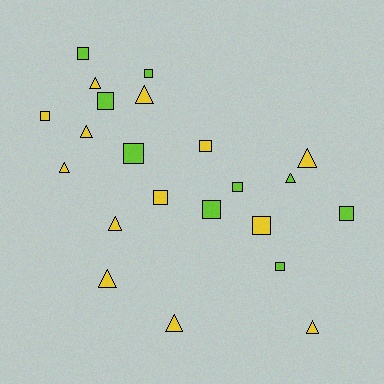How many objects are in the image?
There are 22 objects.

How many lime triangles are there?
There is 1 lime triangle.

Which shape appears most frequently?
Square, with 12 objects.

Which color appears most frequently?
Yellow, with 13 objects.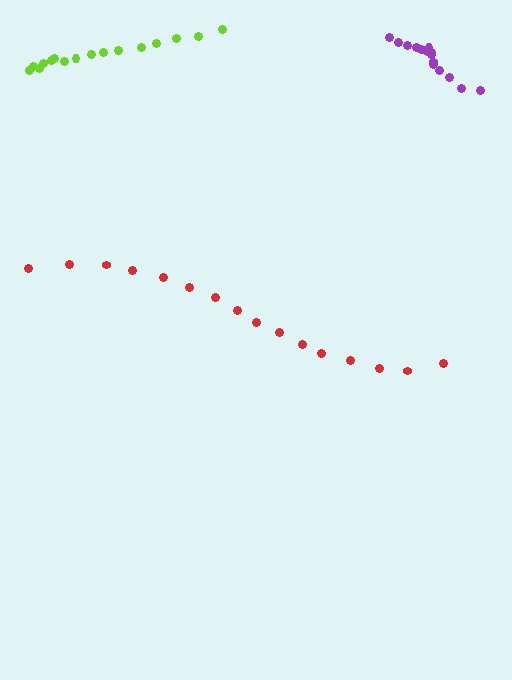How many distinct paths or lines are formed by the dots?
There are 3 distinct paths.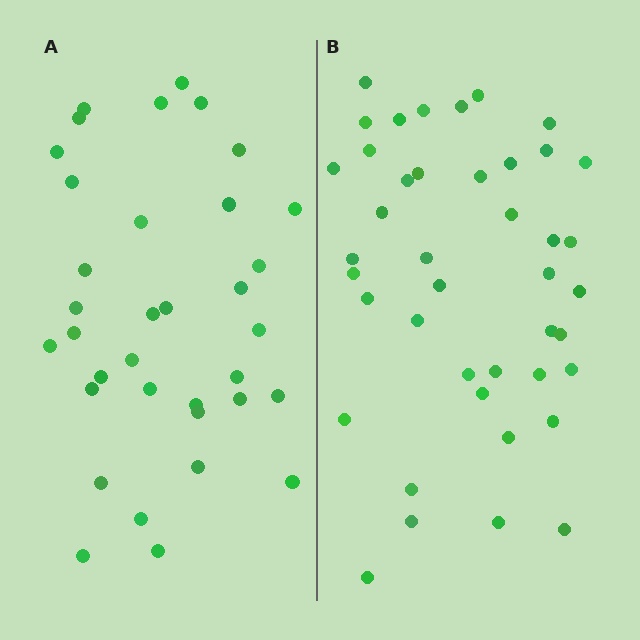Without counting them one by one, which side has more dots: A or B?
Region B (the right region) has more dots.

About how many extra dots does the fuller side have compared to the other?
Region B has roughly 8 or so more dots than region A.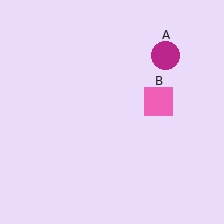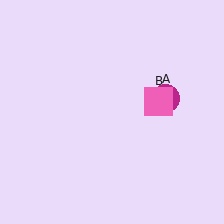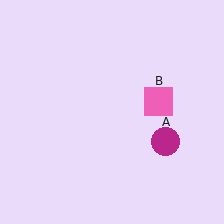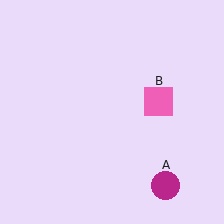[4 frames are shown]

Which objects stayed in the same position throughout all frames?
Pink square (object B) remained stationary.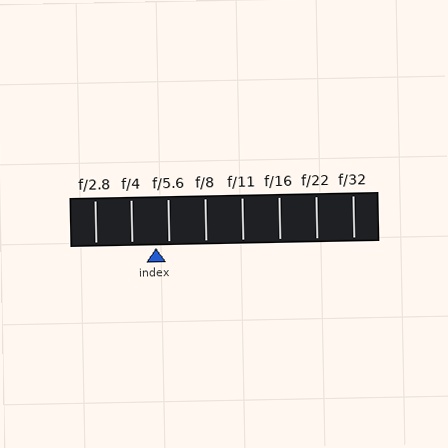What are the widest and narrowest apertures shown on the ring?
The widest aperture shown is f/2.8 and the narrowest is f/32.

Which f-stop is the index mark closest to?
The index mark is closest to f/5.6.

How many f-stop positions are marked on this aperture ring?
There are 8 f-stop positions marked.